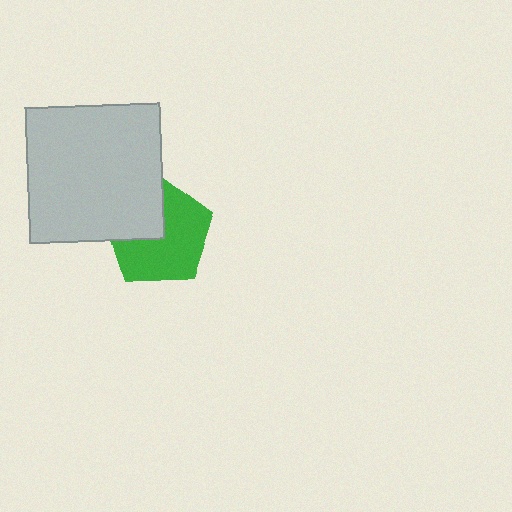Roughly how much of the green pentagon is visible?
Most of it is visible (roughly 66%).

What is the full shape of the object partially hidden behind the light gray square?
The partially hidden object is a green pentagon.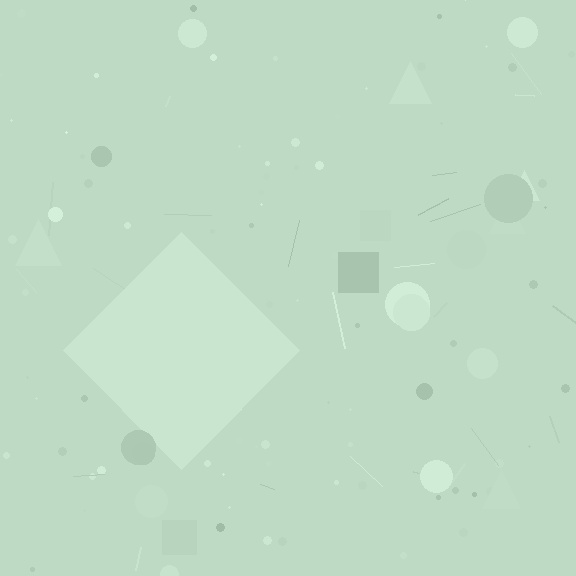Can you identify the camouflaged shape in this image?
The camouflaged shape is a diamond.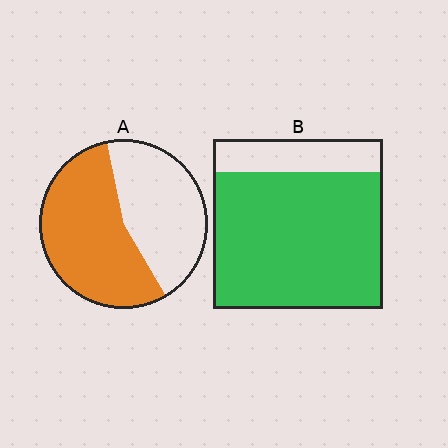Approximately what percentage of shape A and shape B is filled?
A is approximately 55% and B is approximately 80%.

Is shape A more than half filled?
Yes.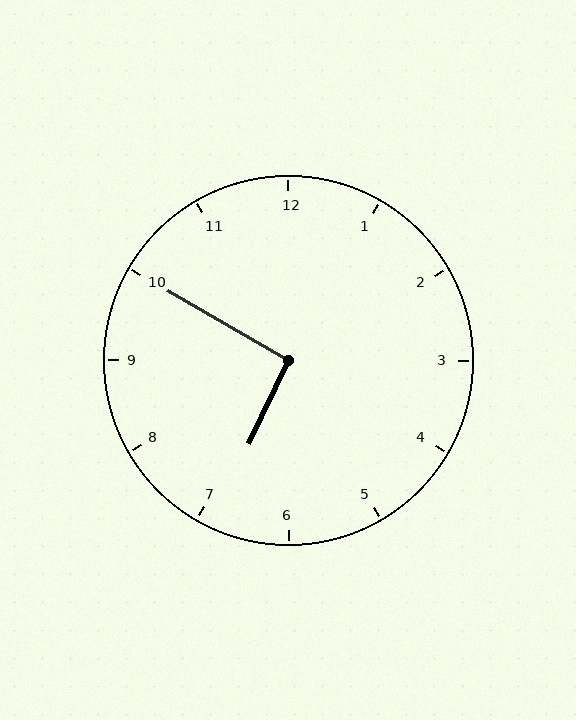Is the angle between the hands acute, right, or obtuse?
It is right.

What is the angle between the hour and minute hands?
Approximately 95 degrees.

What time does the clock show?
6:50.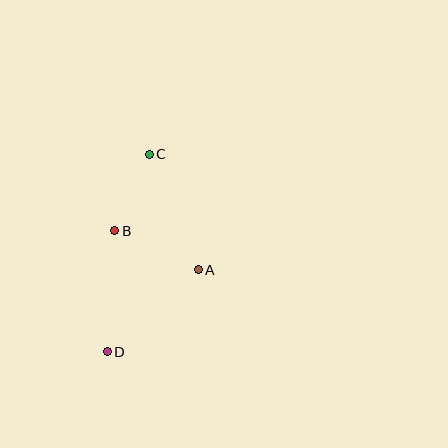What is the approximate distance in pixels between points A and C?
The distance between A and C is approximately 125 pixels.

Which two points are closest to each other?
Points B and C are closest to each other.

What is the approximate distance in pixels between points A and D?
The distance between A and D is approximately 123 pixels.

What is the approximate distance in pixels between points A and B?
The distance between A and B is approximately 92 pixels.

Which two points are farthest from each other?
Points C and D are farthest from each other.